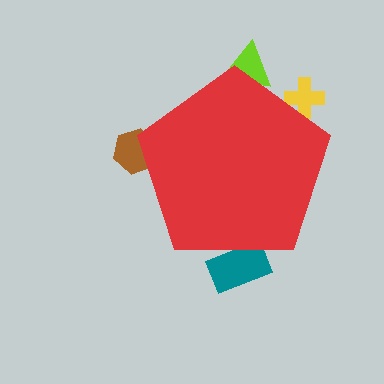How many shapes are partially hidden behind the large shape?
4 shapes are partially hidden.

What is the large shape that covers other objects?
A red pentagon.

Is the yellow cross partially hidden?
Yes, the yellow cross is partially hidden behind the red pentagon.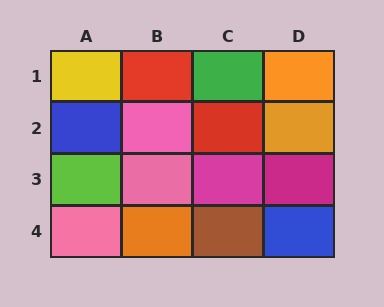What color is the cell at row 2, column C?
Red.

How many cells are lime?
1 cell is lime.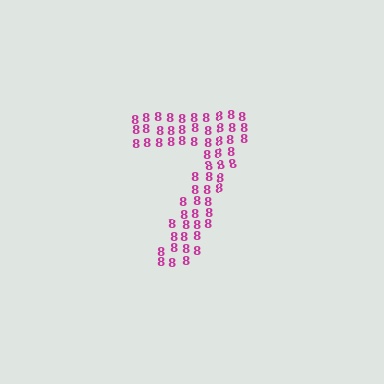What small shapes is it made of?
It is made of small digit 8's.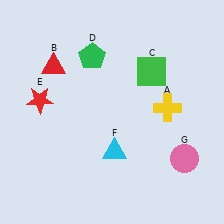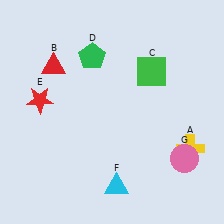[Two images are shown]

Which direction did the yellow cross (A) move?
The yellow cross (A) moved down.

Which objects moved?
The objects that moved are: the yellow cross (A), the cyan triangle (F).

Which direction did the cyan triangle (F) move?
The cyan triangle (F) moved down.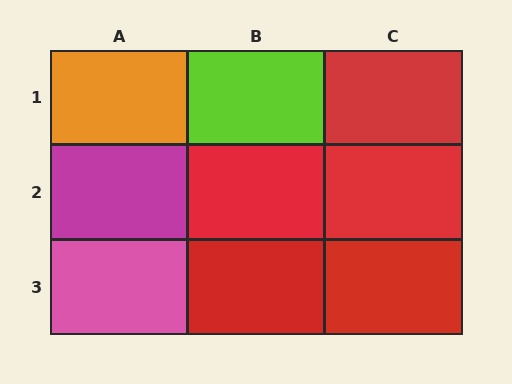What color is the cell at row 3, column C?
Red.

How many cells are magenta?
1 cell is magenta.